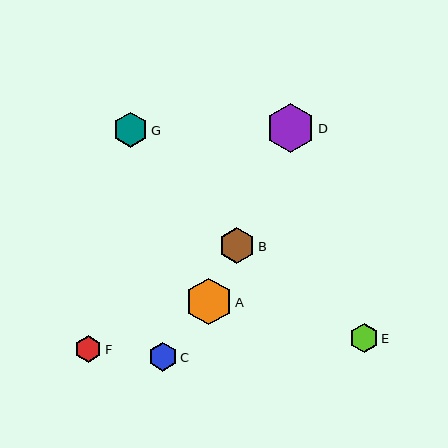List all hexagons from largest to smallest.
From largest to smallest: D, A, B, G, C, E, F.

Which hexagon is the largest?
Hexagon D is the largest with a size of approximately 48 pixels.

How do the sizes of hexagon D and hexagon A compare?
Hexagon D and hexagon A are approximately the same size.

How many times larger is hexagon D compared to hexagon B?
Hexagon D is approximately 1.3 times the size of hexagon B.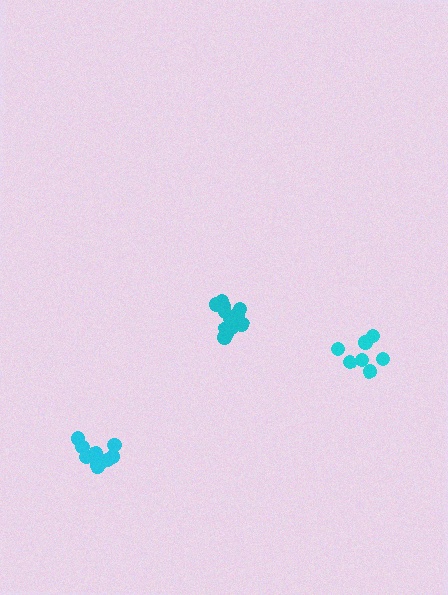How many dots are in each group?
Group 1: 9 dots, Group 2: 13 dots, Group 3: 7 dots (29 total).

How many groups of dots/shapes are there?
There are 3 groups.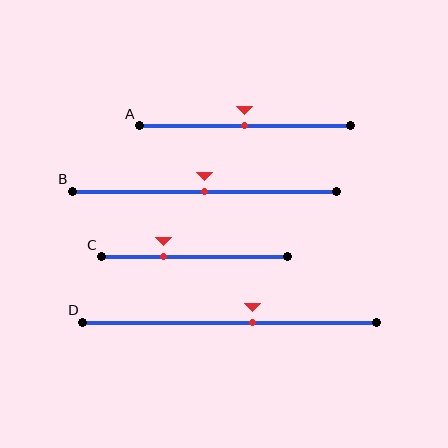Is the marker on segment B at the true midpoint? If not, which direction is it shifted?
Yes, the marker on segment B is at the true midpoint.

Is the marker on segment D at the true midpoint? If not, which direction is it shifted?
No, the marker on segment D is shifted to the right by about 8% of the segment length.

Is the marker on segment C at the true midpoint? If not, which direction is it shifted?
No, the marker on segment C is shifted to the left by about 17% of the segment length.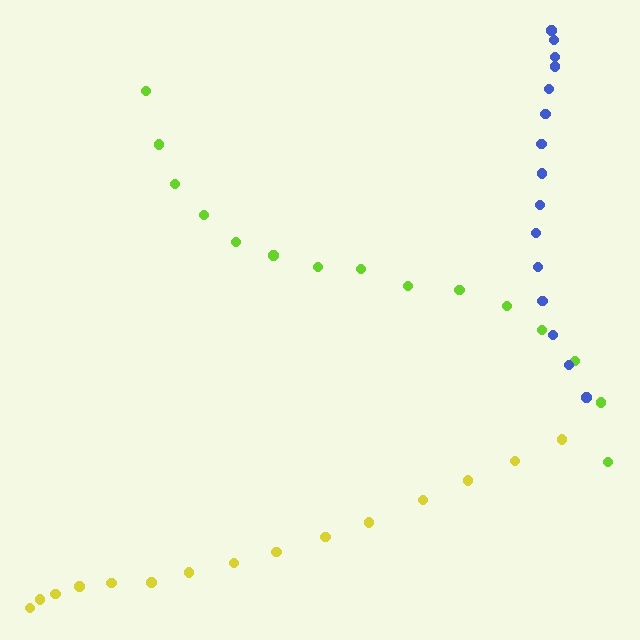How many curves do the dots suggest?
There are 3 distinct paths.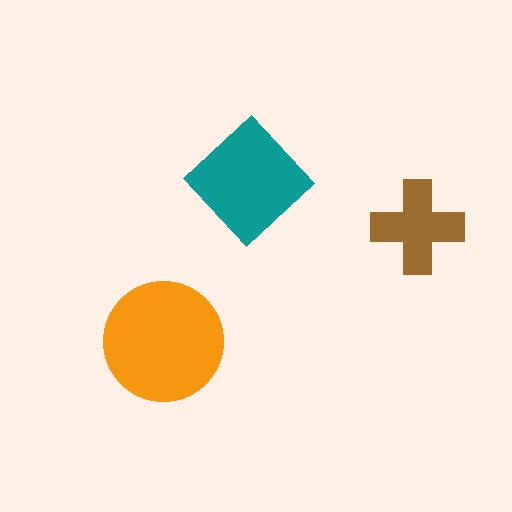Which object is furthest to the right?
The brown cross is rightmost.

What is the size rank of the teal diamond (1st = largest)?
2nd.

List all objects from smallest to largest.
The brown cross, the teal diamond, the orange circle.